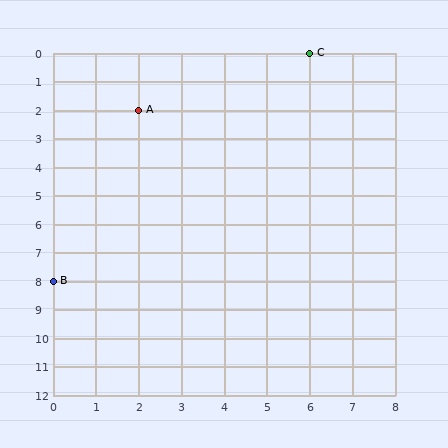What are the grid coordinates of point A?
Point A is at grid coordinates (2, 2).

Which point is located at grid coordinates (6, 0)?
Point C is at (6, 0).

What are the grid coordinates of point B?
Point B is at grid coordinates (0, 8).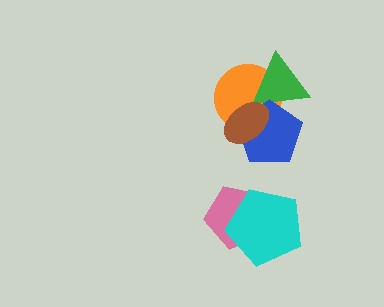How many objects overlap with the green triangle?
3 objects overlap with the green triangle.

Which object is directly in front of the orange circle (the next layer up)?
The green triangle is directly in front of the orange circle.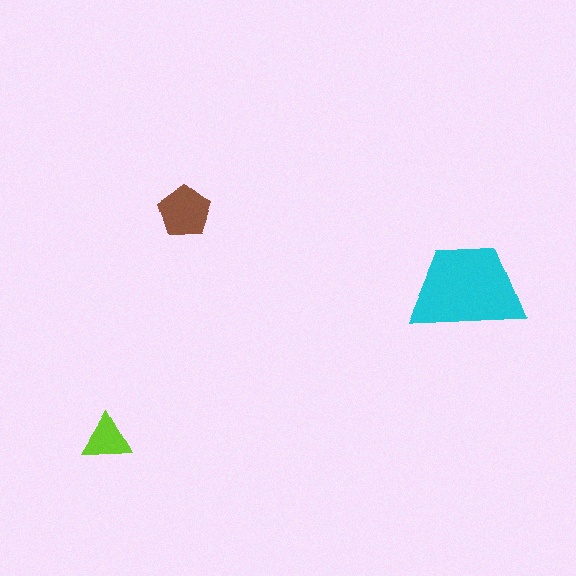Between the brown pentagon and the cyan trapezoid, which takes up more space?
The cyan trapezoid.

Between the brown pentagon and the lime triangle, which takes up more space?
The brown pentagon.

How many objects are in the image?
There are 3 objects in the image.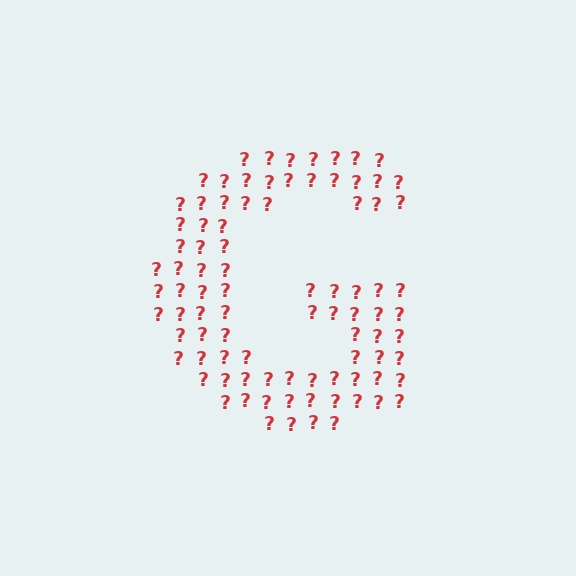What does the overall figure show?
The overall figure shows the letter G.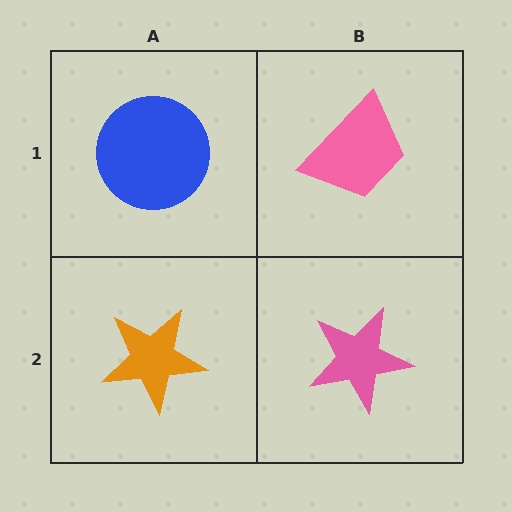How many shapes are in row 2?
2 shapes.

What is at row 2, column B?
A pink star.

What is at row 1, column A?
A blue circle.